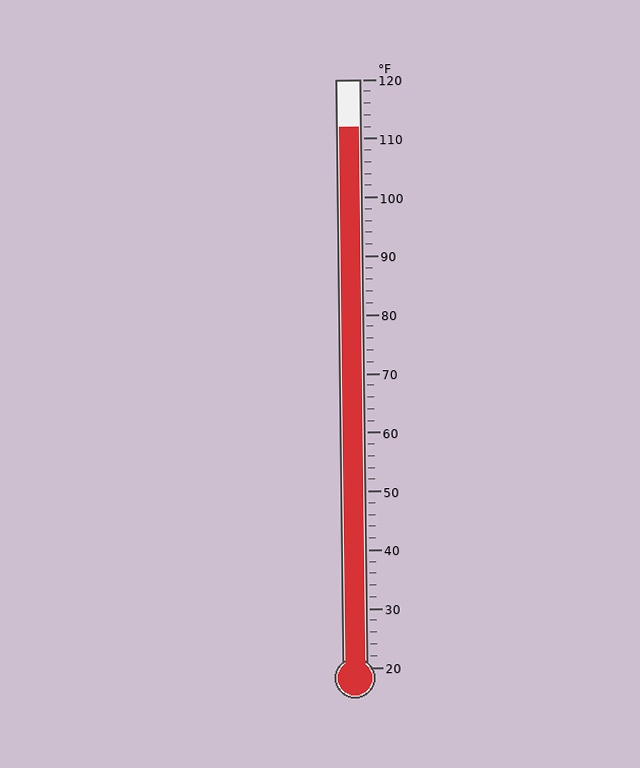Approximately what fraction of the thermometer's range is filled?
The thermometer is filled to approximately 90% of its range.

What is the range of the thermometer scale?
The thermometer scale ranges from 20°F to 120°F.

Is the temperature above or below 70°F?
The temperature is above 70°F.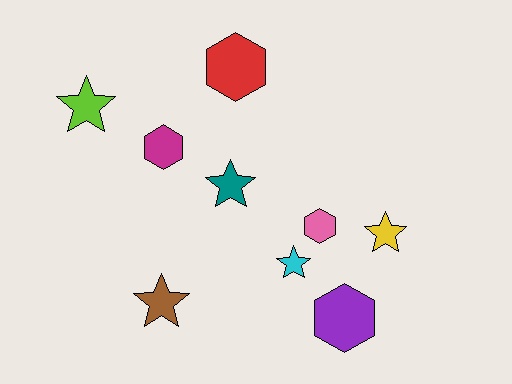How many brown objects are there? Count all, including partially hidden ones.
There is 1 brown object.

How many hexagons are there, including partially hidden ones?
There are 4 hexagons.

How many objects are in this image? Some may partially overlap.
There are 9 objects.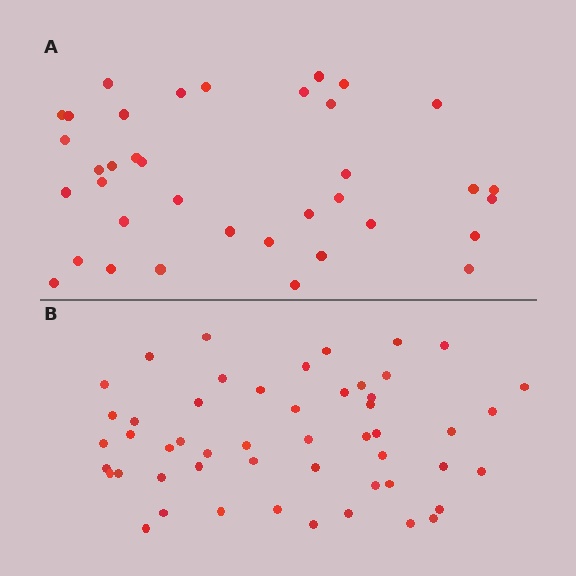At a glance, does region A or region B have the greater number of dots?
Region B (the bottom region) has more dots.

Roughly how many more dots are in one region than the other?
Region B has approximately 15 more dots than region A.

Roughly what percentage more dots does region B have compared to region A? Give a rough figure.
About 40% more.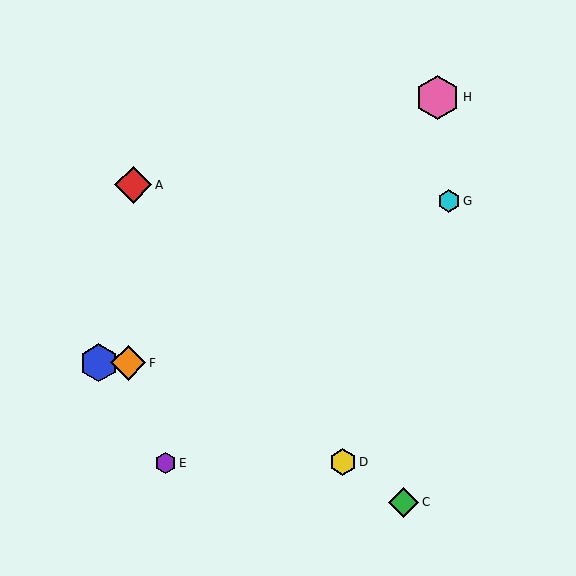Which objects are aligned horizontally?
Objects B, F are aligned horizontally.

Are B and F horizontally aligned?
Yes, both are at y≈363.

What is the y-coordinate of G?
Object G is at y≈201.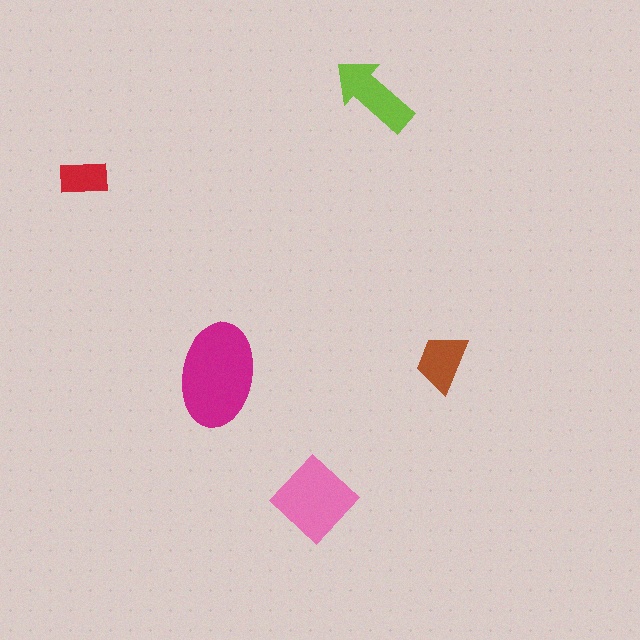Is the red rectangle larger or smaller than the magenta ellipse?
Smaller.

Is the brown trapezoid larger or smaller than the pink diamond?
Smaller.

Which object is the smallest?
The red rectangle.